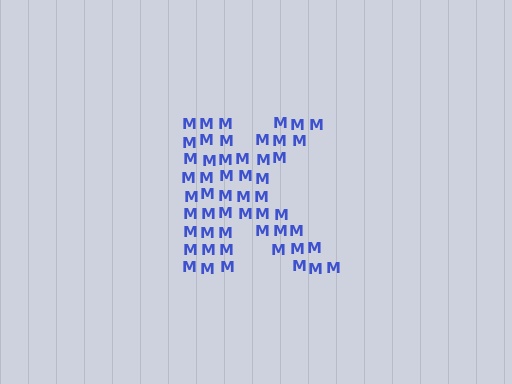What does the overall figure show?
The overall figure shows the letter K.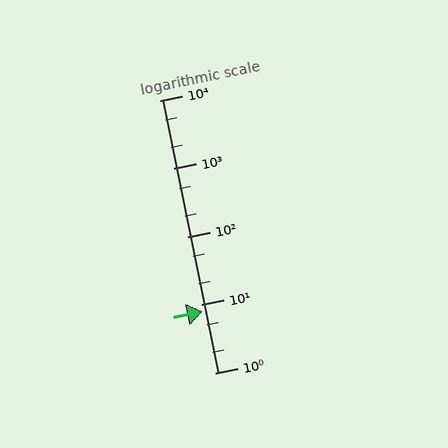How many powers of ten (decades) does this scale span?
The scale spans 4 decades, from 1 to 10000.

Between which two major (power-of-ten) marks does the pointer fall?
The pointer is between 1 and 10.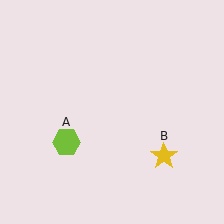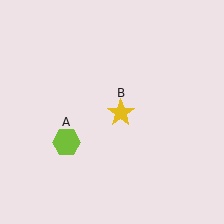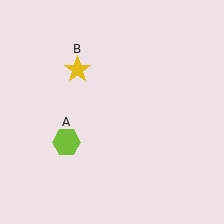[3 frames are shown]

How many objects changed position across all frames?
1 object changed position: yellow star (object B).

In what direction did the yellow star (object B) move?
The yellow star (object B) moved up and to the left.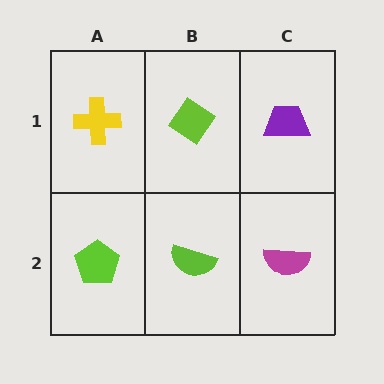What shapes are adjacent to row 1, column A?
A lime pentagon (row 2, column A), a lime diamond (row 1, column B).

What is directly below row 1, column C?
A magenta semicircle.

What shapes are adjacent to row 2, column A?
A yellow cross (row 1, column A), a lime semicircle (row 2, column B).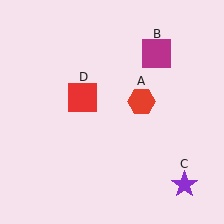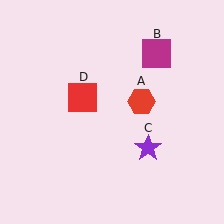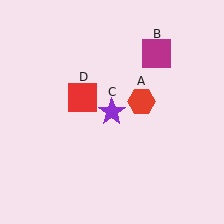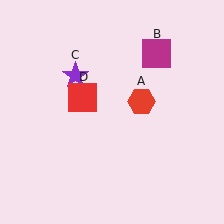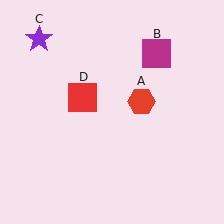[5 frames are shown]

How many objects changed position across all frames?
1 object changed position: purple star (object C).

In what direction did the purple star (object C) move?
The purple star (object C) moved up and to the left.